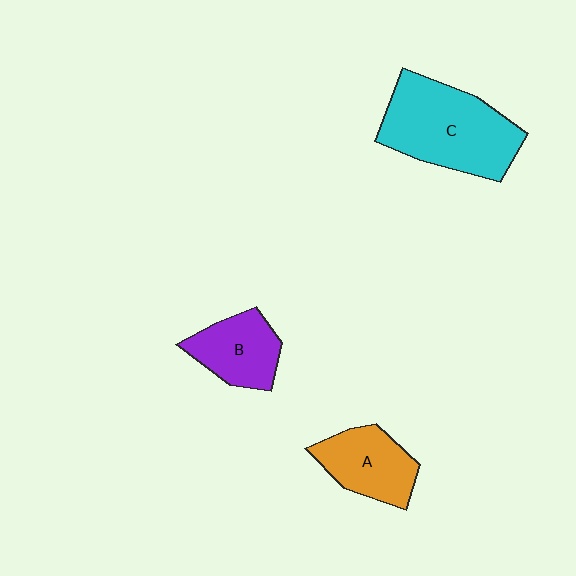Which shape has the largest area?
Shape C (cyan).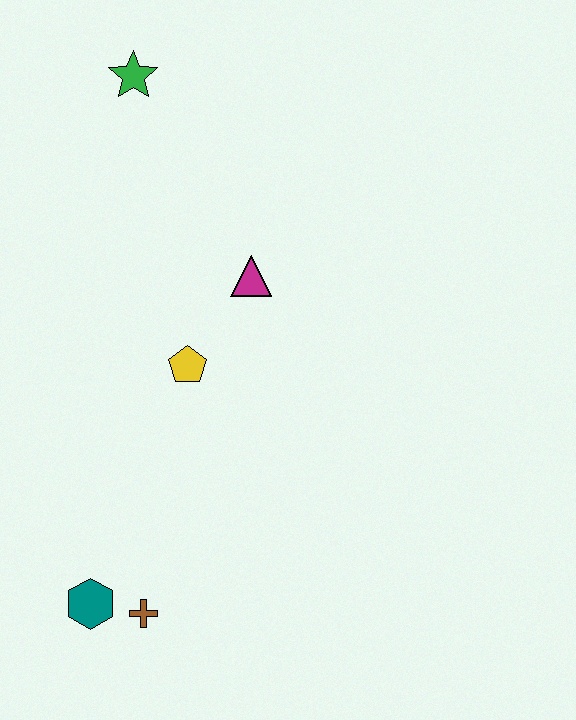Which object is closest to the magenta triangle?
The yellow pentagon is closest to the magenta triangle.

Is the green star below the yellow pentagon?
No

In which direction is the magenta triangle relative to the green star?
The magenta triangle is below the green star.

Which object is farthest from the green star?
The brown cross is farthest from the green star.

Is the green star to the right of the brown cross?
No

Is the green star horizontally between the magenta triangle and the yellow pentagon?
No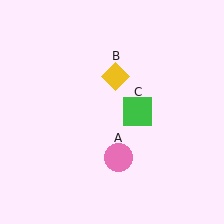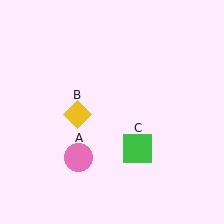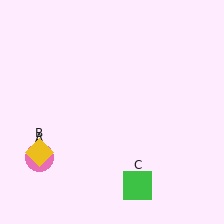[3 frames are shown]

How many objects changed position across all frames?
3 objects changed position: pink circle (object A), yellow diamond (object B), green square (object C).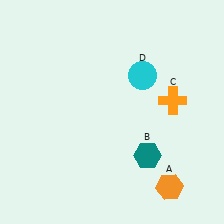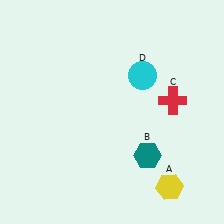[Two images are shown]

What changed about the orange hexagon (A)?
In Image 1, A is orange. In Image 2, it changed to yellow.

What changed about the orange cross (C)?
In Image 1, C is orange. In Image 2, it changed to red.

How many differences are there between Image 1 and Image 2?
There are 2 differences between the two images.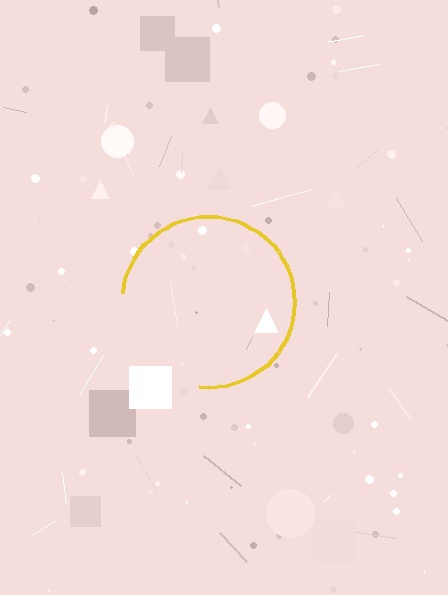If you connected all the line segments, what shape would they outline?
They would outline a circle.